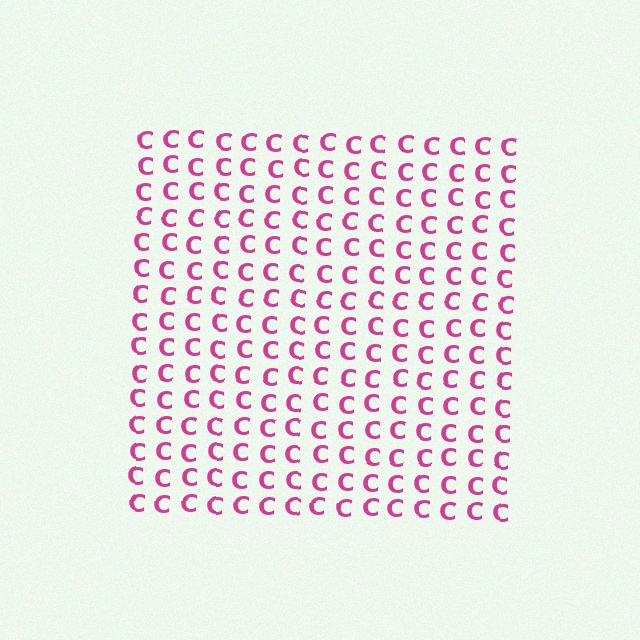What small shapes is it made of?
It is made of small letter C's.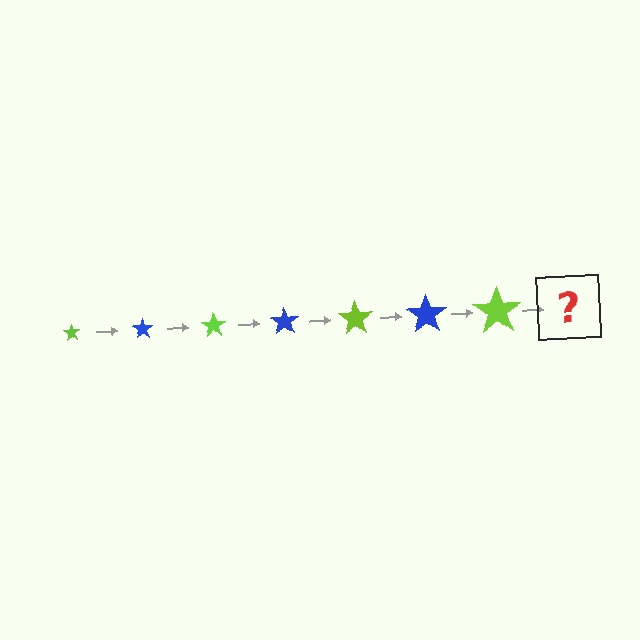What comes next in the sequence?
The next element should be a blue star, larger than the previous one.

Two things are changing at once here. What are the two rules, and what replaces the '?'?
The two rules are that the star grows larger each step and the color cycles through lime and blue. The '?' should be a blue star, larger than the previous one.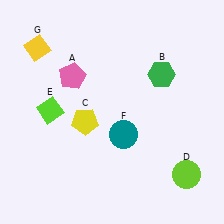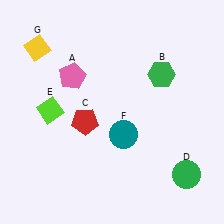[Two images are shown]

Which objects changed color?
C changed from yellow to red. D changed from lime to green.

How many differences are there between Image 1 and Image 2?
There are 2 differences between the two images.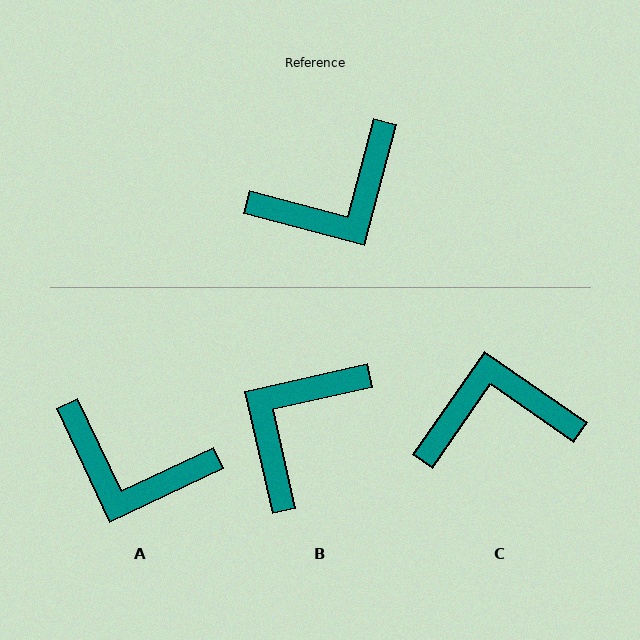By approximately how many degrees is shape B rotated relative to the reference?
Approximately 152 degrees clockwise.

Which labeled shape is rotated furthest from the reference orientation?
C, about 160 degrees away.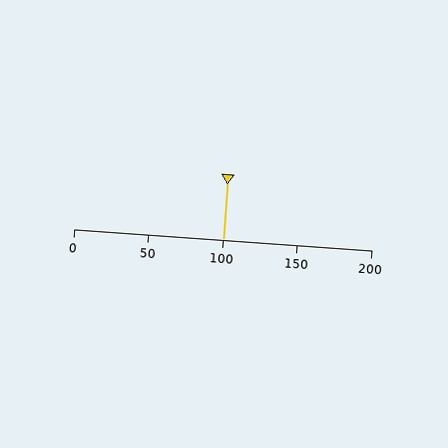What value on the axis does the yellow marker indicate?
The marker indicates approximately 100.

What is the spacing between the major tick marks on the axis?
The major ticks are spaced 50 apart.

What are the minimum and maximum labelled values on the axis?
The axis runs from 0 to 200.